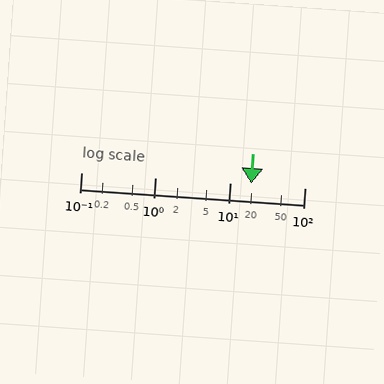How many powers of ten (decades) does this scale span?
The scale spans 3 decades, from 0.1 to 100.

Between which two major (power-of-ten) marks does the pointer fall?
The pointer is between 10 and 100.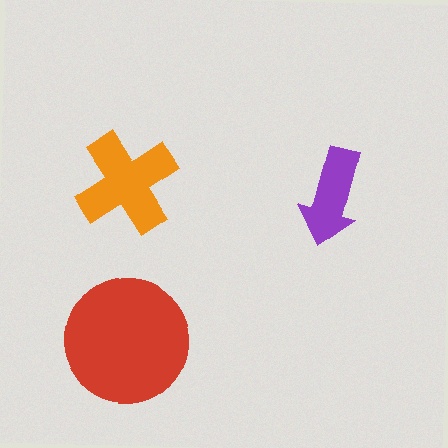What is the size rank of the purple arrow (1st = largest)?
3rd.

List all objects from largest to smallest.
The red circle, the orange cross, the purple arrow.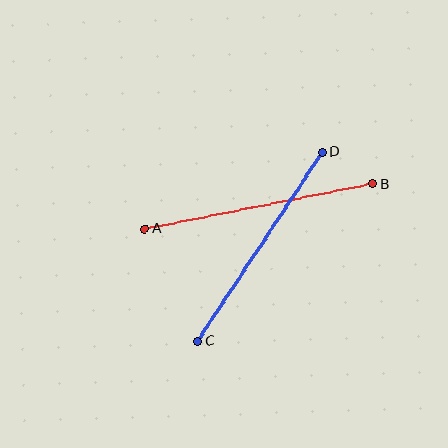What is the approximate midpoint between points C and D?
The midpoint is at approximately (260, 247) pixels.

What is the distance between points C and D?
The distance is approximately 226 pixels.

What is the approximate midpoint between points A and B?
The midpoint is at approximately (259, 206) pixels.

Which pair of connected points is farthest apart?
Points A and B are farthest apart.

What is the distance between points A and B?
The distance is approximately 232 pixels.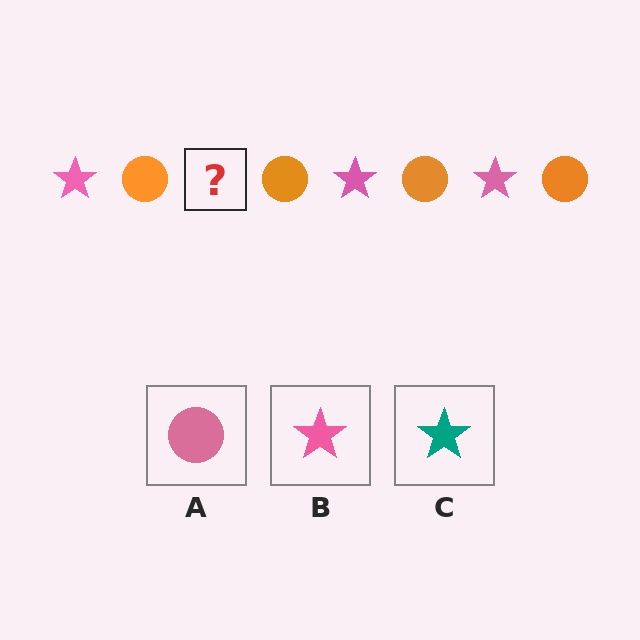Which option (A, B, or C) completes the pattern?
B.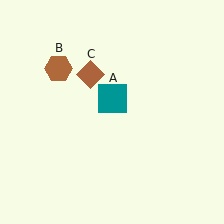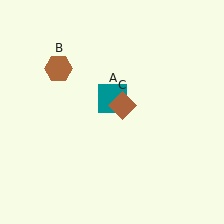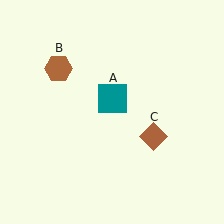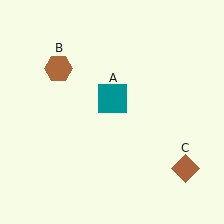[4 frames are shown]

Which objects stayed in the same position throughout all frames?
Teal square (object A) and brown hexagon (object B) remained stationary.